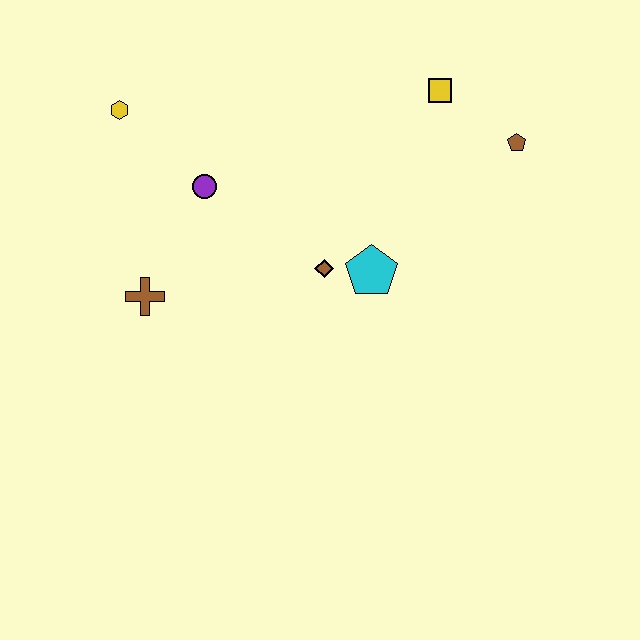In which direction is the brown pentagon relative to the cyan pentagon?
The brown pentagon is to the right of the cyan pentagon.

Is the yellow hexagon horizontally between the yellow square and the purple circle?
No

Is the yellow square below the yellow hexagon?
No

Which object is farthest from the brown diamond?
The yellow hexagon is farthest from the brown diamond.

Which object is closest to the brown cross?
The purple circle is closest to the brown cross.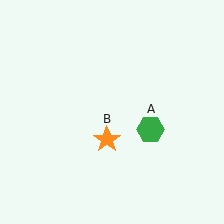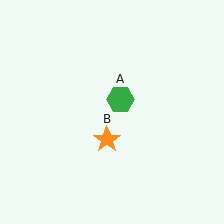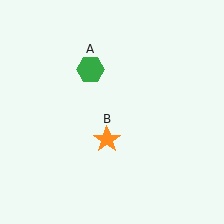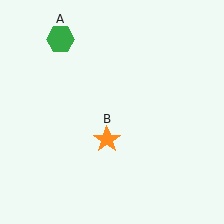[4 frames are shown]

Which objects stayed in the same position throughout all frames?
Orange star (object B) remained stationary.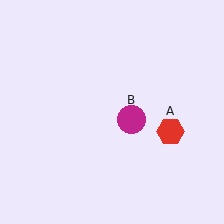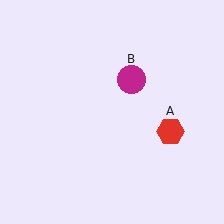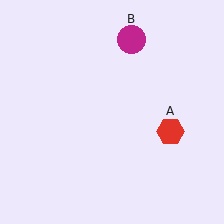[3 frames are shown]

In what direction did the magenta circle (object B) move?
The magenta circle (object B) moved up.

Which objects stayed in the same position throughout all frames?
Red hexagon (object A) remained stationary.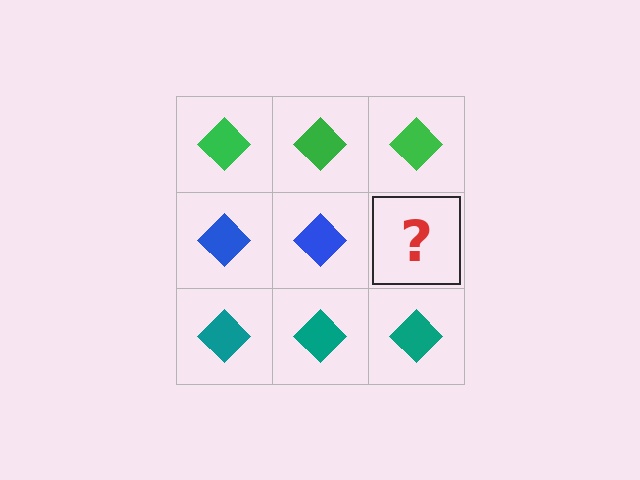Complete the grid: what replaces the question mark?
The question mark should be replaced with a blue diamond.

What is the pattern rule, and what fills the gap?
The rule is that each row has a consistent color. The gap should be filled with a blue diamond.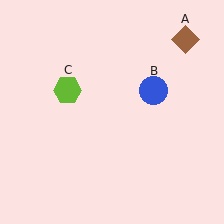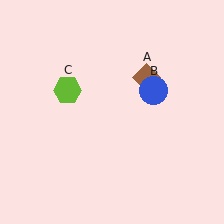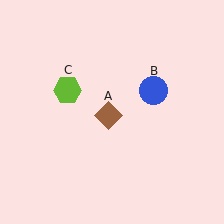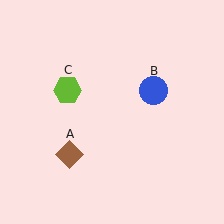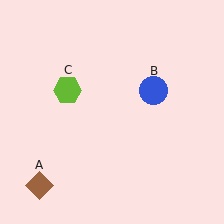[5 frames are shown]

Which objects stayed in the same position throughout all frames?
Blue circle (object B) and lime hexagon (object C) remained stationary.